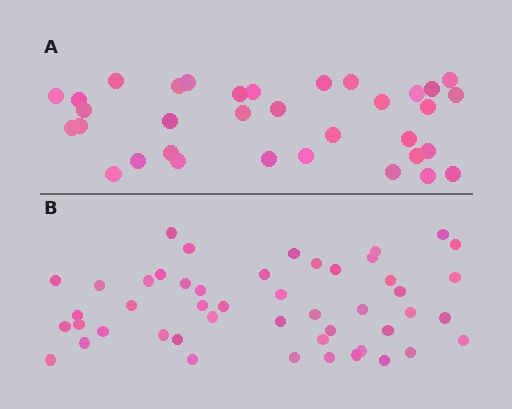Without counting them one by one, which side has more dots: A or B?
Region B (the bottom region) has more dots.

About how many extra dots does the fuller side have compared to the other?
Region B has approximately 15 more dots than region A.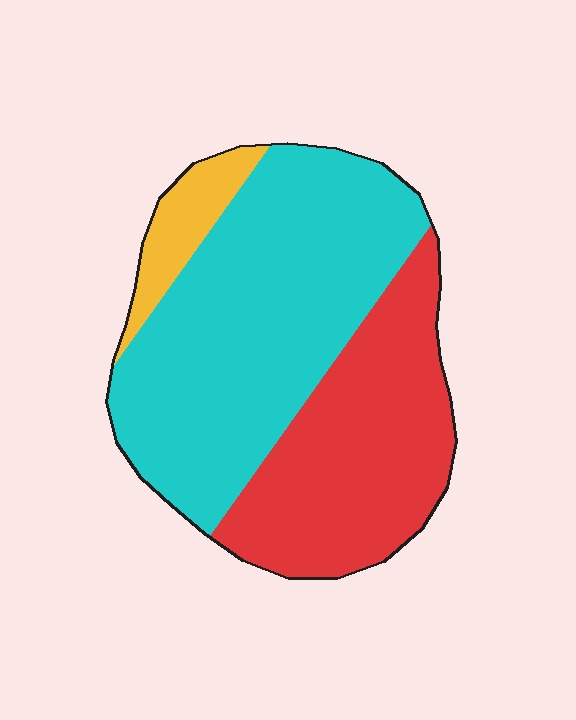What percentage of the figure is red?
Red covers 37% of the figure.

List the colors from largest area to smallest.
From largest to smallest: cyan, red, yellow.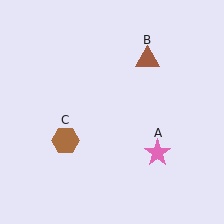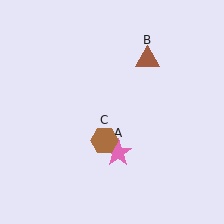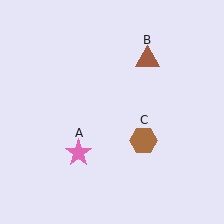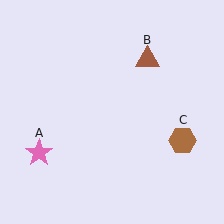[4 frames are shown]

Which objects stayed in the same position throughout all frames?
Brown triangle (object B) remained stationary.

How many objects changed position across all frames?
2 objects changed position: pink star (object A), brown hexagon (object C).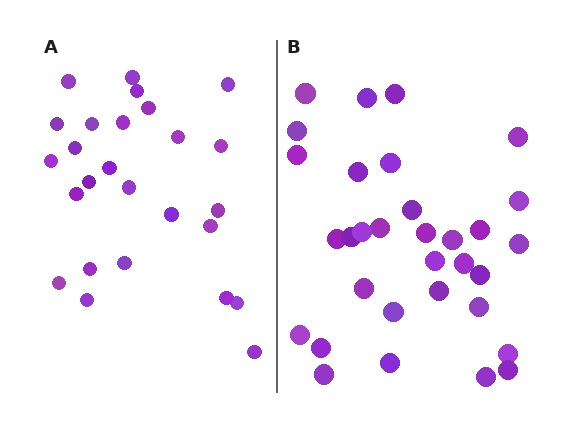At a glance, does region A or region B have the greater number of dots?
Region B (the right region) has more dots.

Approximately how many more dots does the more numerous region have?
Region B has about 6 more dots than region A.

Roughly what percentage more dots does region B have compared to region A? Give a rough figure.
About 25% more.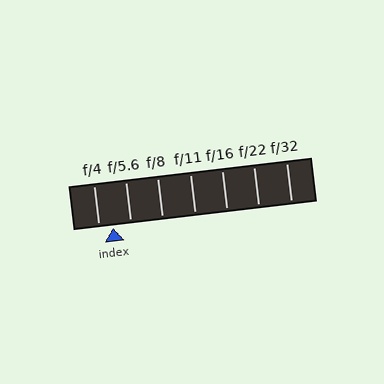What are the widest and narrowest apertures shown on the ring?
The widest aperture shown is f/4 and the narrowest is f/32.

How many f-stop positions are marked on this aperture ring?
There are 7 f-stop positions marked.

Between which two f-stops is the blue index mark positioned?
The index mark is between f/4 and f/5.6.